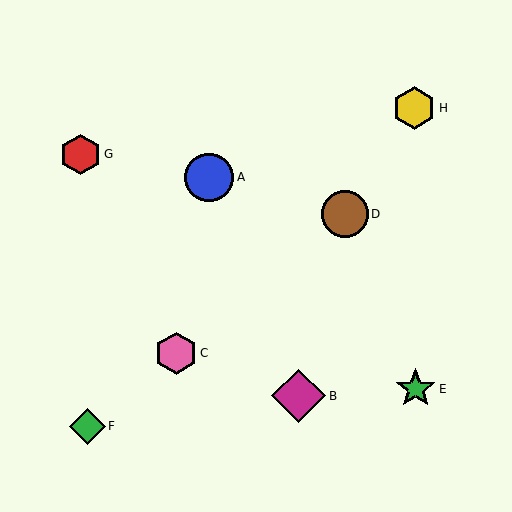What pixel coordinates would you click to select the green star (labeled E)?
Click at (416, 389) to select the green star E.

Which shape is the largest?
The magenta diamond (labeled B) is the largest.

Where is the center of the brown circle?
The center of the brown circle is at (345, 214).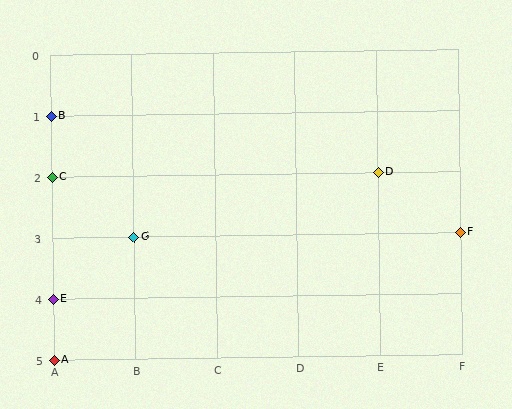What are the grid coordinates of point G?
Point G is at grid coordinates (B, 3).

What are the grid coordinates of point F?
Point F is at grid coordinates (F, 3).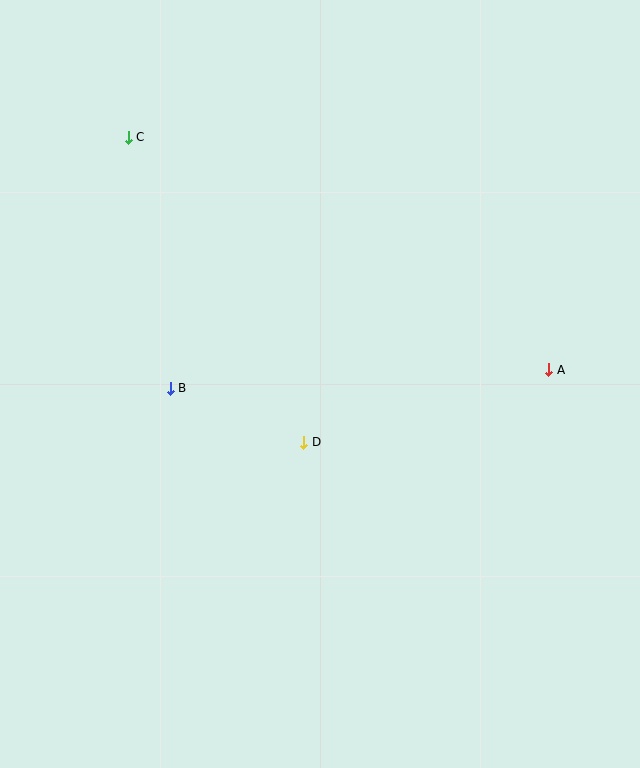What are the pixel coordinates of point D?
Point D is at (304, 442).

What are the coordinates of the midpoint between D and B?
The midpoint between D and B is at (237, 415).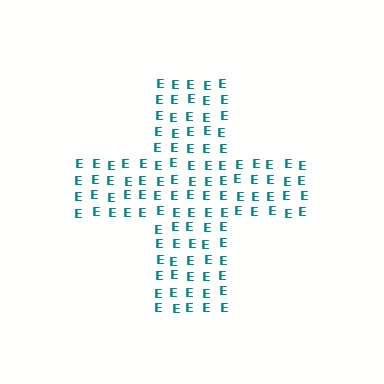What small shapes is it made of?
It is made of small letter E's.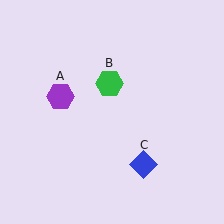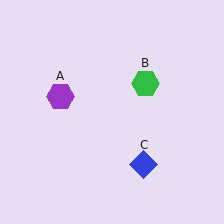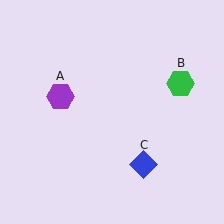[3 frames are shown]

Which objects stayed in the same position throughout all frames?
Purple hexagon (object A) and blue diamond (object C) remained stationary.